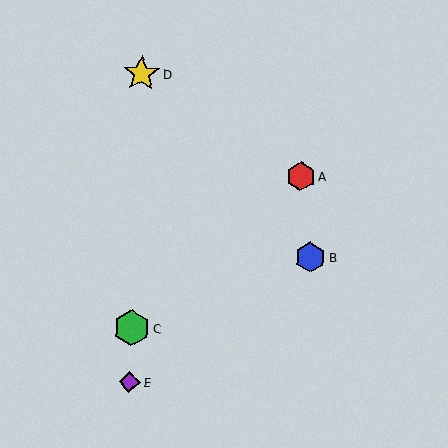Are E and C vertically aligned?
Yes, both are at x≈129.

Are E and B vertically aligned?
No, E is at x≈129 and B is at x≈311.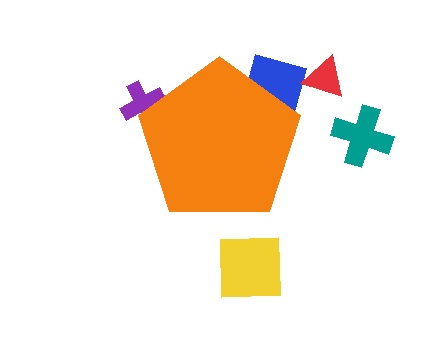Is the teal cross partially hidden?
No, the teal cross is fully visible.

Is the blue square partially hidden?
Yes, the blue square is partially hidden behind the orange pentagon.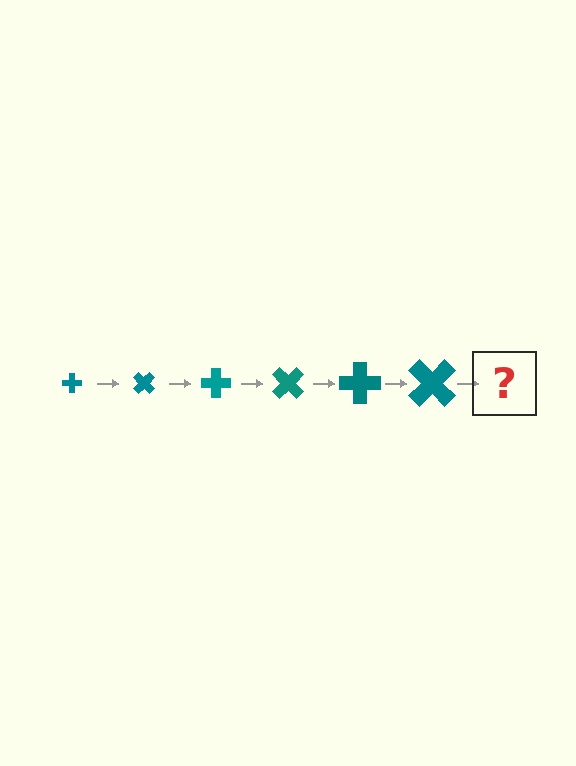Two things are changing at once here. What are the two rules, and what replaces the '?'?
The two rules are that the cross grows larger each step and it rotates 45 degrees each step. The '?' should be a cross, larger than the previous one and rotated 270 degrees from the start.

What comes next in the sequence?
The next element should be a cross, larger than the previous one and rotated 270 degrees from the start.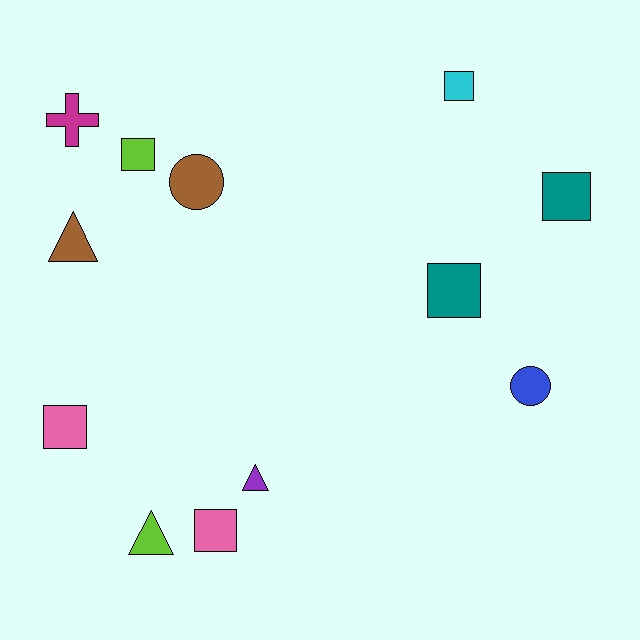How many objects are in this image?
There are 12 objects.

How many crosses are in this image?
There is 1 cross.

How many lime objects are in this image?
There are 2 lime objects.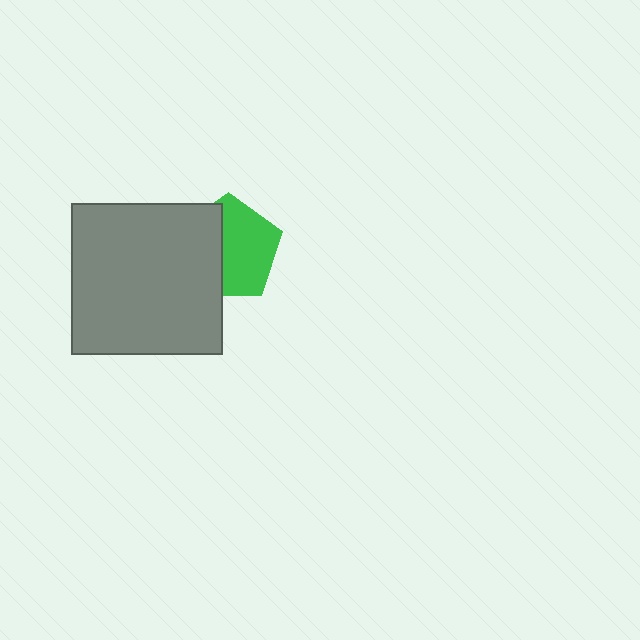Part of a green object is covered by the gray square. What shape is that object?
It is a pentagon.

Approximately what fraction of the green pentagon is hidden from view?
Roughly 43% of the green pentagon is hidden behind the gray square.